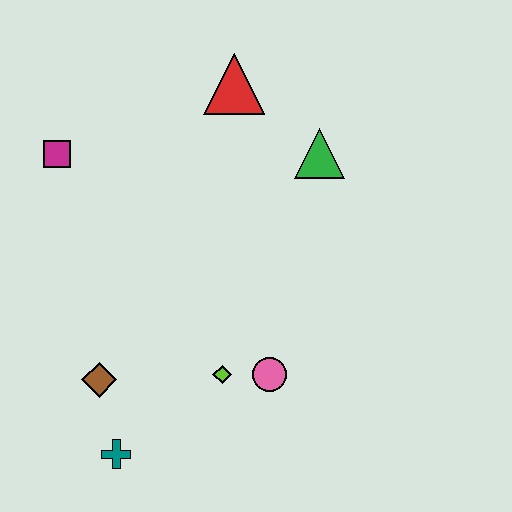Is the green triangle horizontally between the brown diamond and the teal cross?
No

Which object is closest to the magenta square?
The red triangle is closest to the magenta square.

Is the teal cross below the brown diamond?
Yes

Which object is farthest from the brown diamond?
The red triangle is farthest from the brown diamond.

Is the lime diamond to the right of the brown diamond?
Yes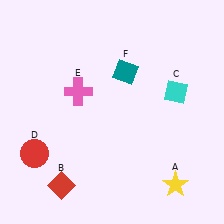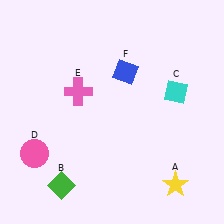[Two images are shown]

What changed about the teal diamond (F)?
In Image 1, F is teal. In Image 2, it changed to blue.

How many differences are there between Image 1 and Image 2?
There are 3 differences between the two images.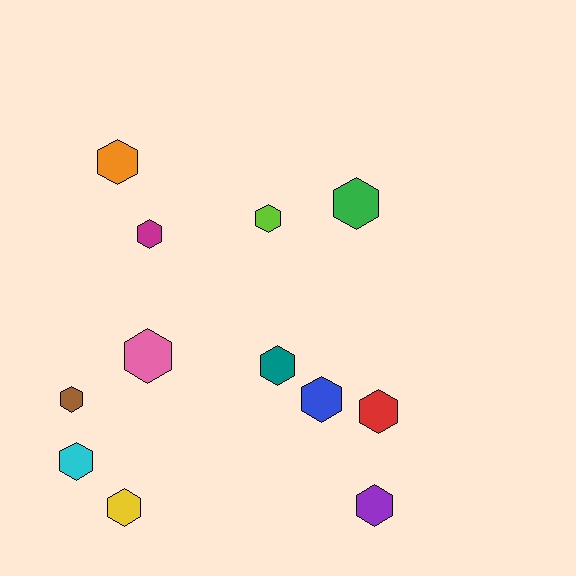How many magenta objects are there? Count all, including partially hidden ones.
There is 1 magenta object.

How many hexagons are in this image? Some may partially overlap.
There are 12 hexagons.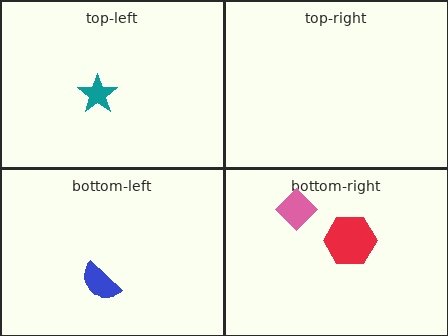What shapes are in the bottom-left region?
The blue semicircle.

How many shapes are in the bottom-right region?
2.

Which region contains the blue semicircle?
The bottom-left region.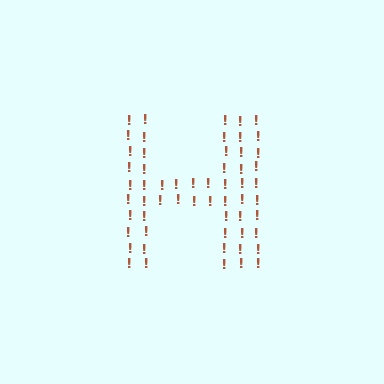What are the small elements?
The small elements are exclamation marks.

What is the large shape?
The large shape is the letter H.